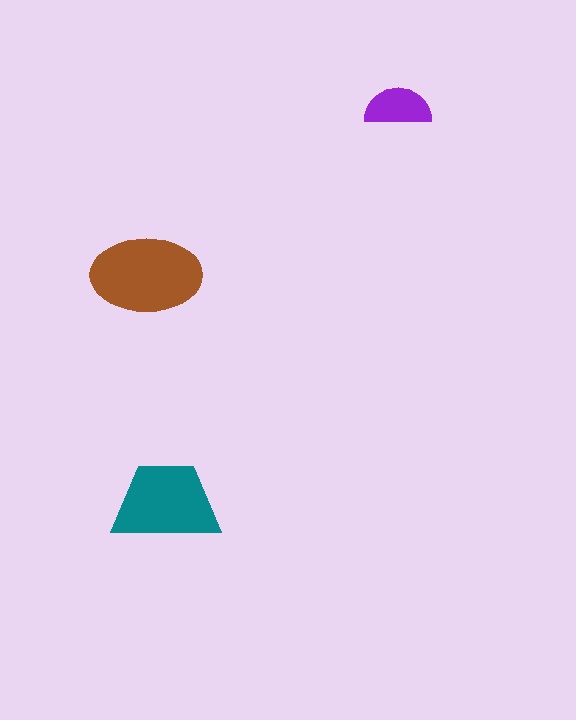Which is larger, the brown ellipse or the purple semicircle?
The brown ellipse.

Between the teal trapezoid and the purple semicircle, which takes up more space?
The teal trapezoid.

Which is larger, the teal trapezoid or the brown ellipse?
The brown ellipse.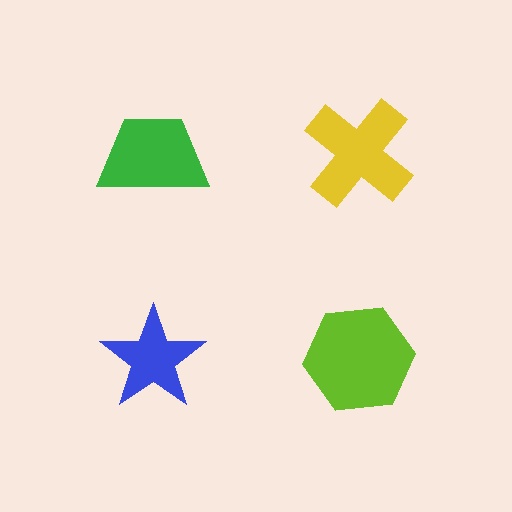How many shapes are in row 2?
2 shapes.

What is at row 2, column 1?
A blue star.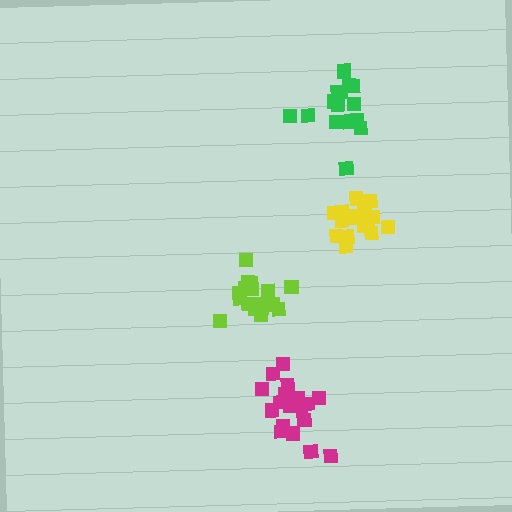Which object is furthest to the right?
The yellow cluster is rightmost.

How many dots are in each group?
Group 1: 17 dots, Group 2: 15 dots, Group 3: 17 dots, Group 4: 19 dots (68 total).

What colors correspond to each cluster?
The clusters are colored: lime, green, yellow, magenta.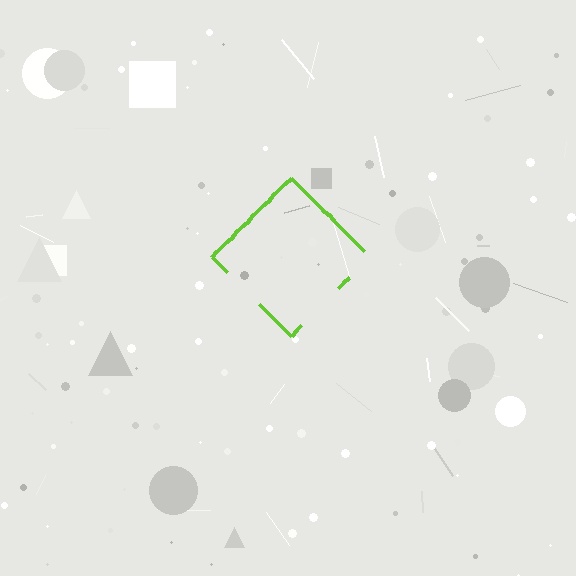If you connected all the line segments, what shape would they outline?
They would outline a diamond.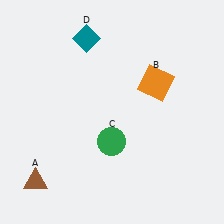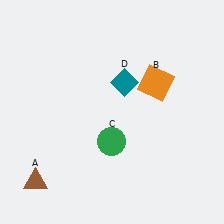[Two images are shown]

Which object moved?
The teal diamond (D) moved down.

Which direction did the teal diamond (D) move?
The teal diamond (D) moved down.